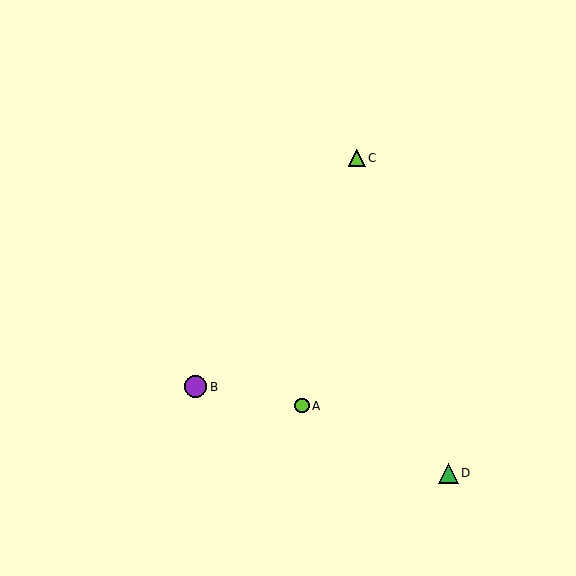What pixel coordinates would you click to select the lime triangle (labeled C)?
Click at (357, 158) to select the lime triangle C.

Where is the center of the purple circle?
The center of the purple circle is at (196, 387).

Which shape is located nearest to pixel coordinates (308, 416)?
The lime circle (labeled A) at (302, 406) is nearest to that location.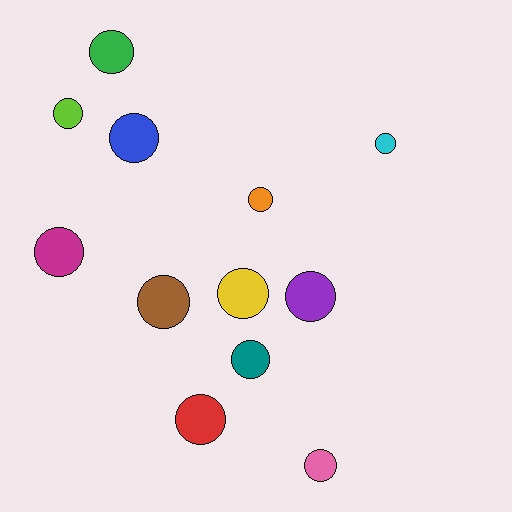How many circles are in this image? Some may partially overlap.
There are 12 circles.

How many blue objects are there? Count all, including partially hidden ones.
There is 1 blue object.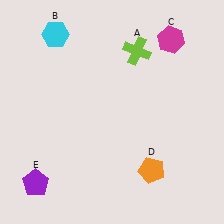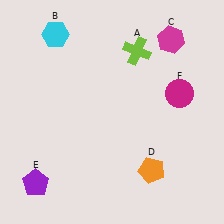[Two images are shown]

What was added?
A magenta circle (F) was added in Image 2.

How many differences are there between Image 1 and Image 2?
There is 1 difference between the two images.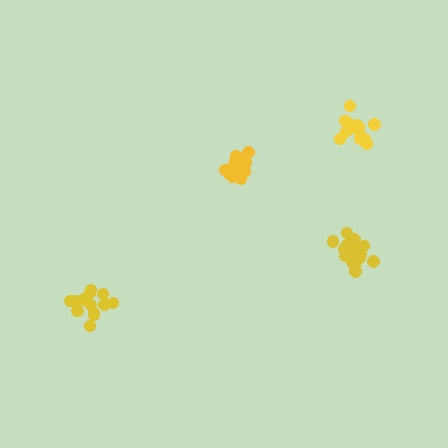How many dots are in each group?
Group 1: 14 dots, Group 2: 14 dots, Group 3: 16 dots, Group 4: 14 dots (58 total).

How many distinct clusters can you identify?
There are 4 distinct clusters.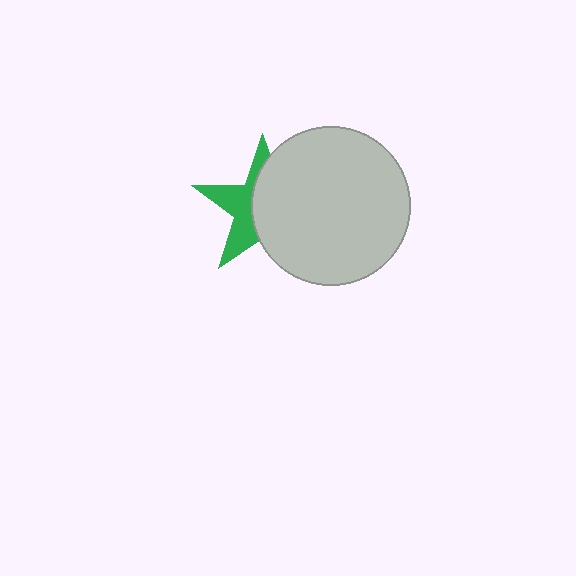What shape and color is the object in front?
The object in front is a light gray circle.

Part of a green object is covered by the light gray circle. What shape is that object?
It is a star.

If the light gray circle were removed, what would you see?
You would see the complete green star.